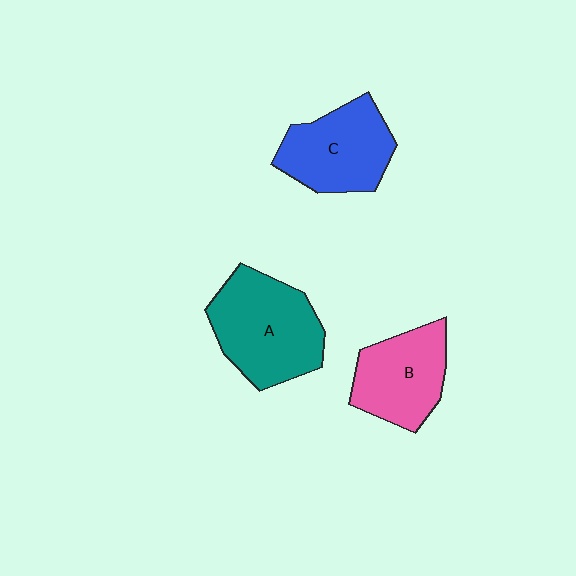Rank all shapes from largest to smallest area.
From largest to smallest: A (teal), C (blue), B (pink).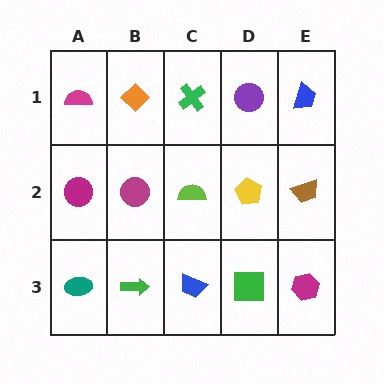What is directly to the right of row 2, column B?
A lime semicircle.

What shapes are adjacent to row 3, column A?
A magenta circle (row 2, column A), a green arrow (row 3, column B).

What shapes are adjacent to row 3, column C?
A lime semicircle (row 2, column C), a green arrow (row 3, column B), a green square (row 3, column D).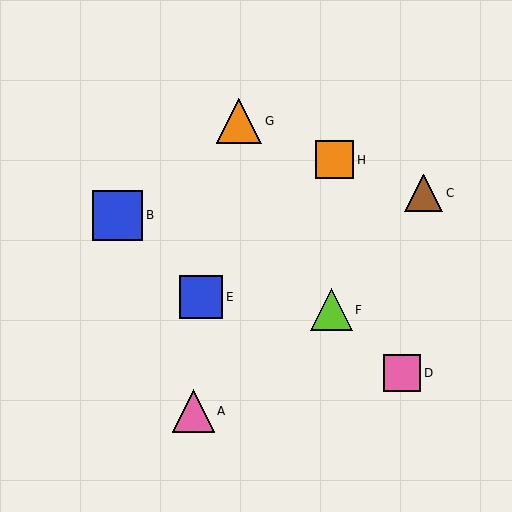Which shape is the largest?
The blue square (labeled B) is the largest.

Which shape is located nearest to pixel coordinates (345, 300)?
The lime triangle (labeled F) at (331, 310) is nearest to that location.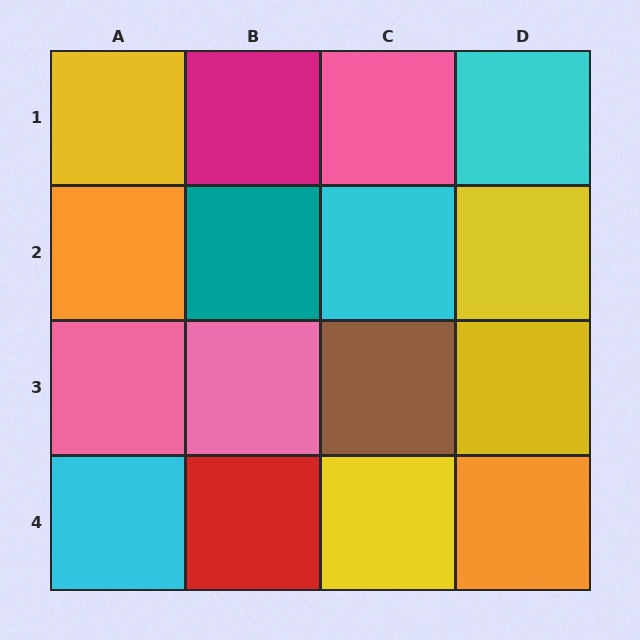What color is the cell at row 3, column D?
Yellow.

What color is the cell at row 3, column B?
Pink.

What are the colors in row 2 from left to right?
Orange, teal, cyan, yellow.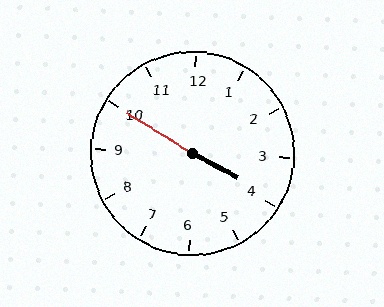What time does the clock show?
3:50.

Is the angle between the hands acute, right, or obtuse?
It is obtuse.